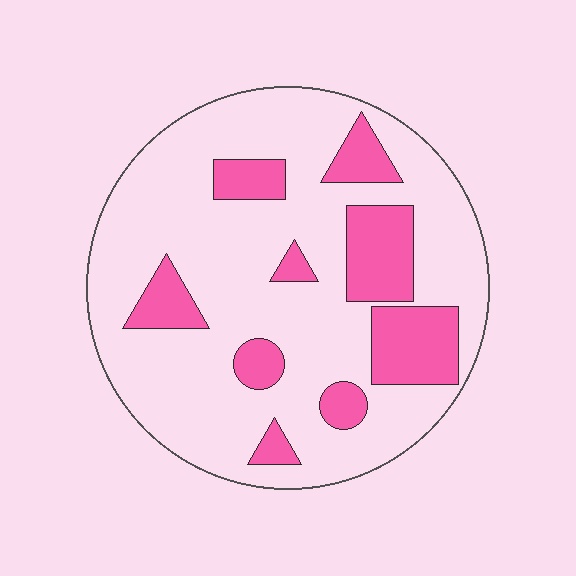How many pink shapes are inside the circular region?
9.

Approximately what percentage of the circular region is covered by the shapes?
Approximately 25%.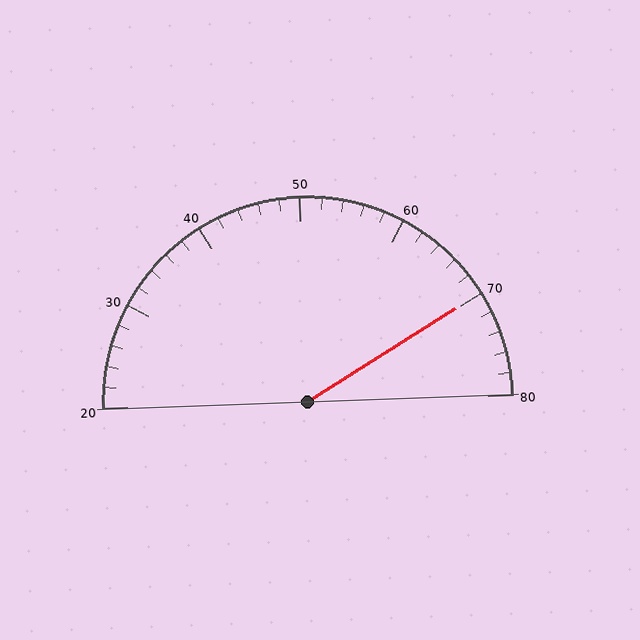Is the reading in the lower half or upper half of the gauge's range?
The reading is in the upper half of the range (20 to 80).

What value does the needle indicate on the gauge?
The needle indicates approximately 70.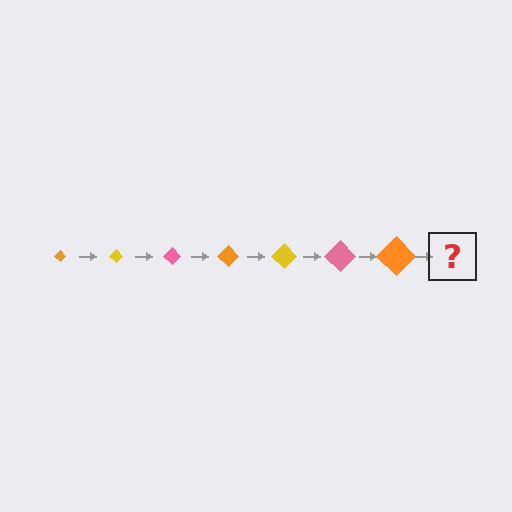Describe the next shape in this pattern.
It should be a yellow diamond, larger than the previous one.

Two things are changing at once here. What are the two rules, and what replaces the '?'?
The two rules are that the diamond grows larger each step and the color cycles through orange, yellow, and pink. The '?' should be a yellow diamond, larger than the previous one.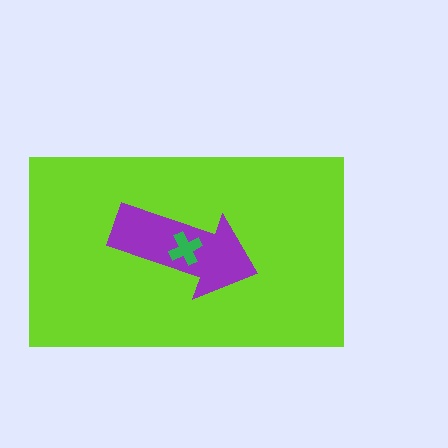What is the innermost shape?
The green cross.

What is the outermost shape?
The lime rectangle.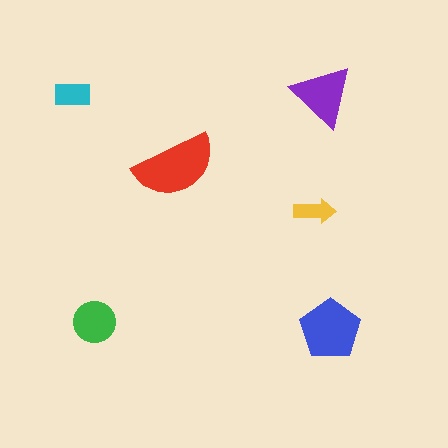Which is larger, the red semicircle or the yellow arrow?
The red semicircle.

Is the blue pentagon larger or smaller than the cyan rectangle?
Larger.